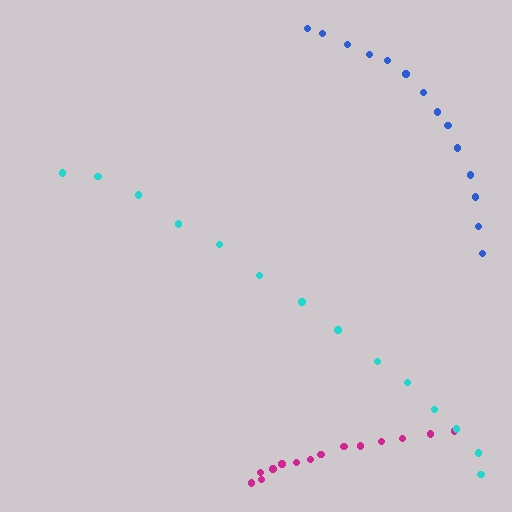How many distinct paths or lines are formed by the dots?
There are 3 distinct paths.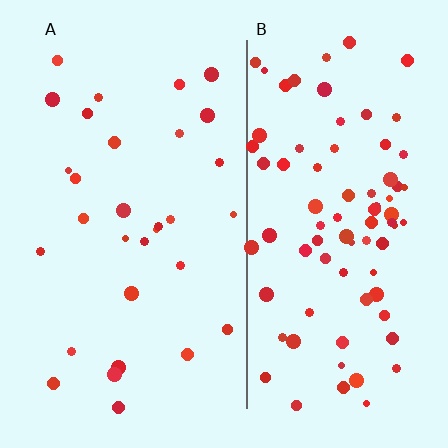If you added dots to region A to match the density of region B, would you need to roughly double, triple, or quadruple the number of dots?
Approximately triple.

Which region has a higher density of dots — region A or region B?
B (the right).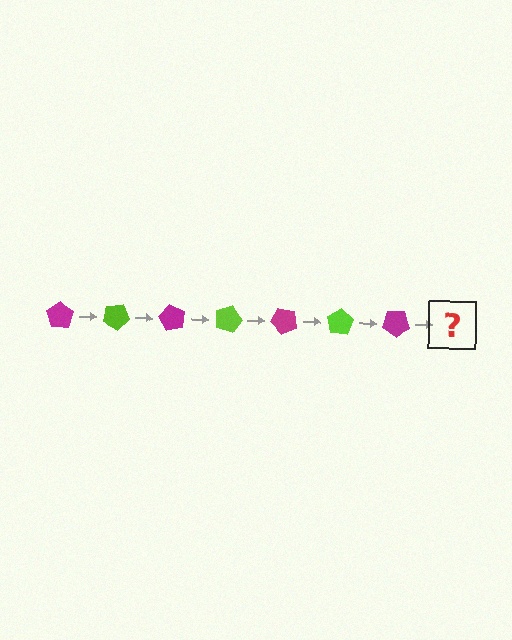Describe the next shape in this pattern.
It should be a lime pentagon, rotated 210 degrees from the start.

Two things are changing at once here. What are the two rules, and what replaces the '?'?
The two rules are that it rotates 30 degrees each step and the color cycles through magenta and lime. The '?' should be a lime pentagon, rotated 210 degrees from the start.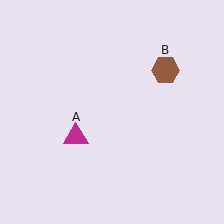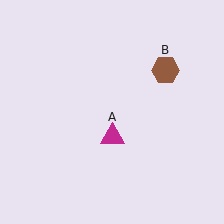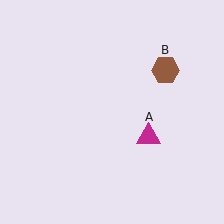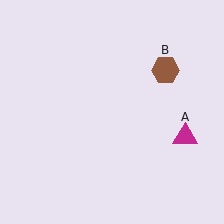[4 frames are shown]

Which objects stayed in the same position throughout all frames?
Brown hexagon (object B) remained stationary.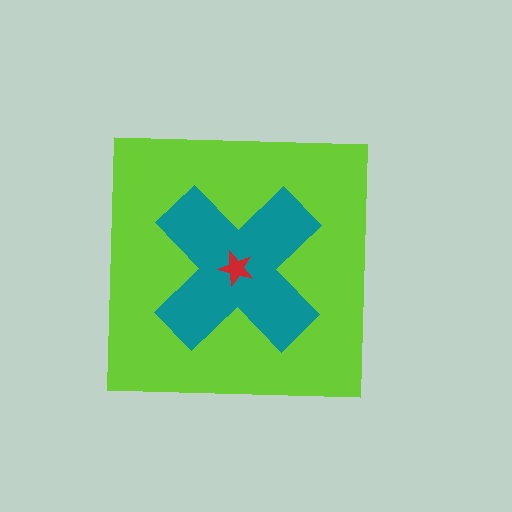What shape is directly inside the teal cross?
The red star.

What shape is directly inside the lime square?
The teal cross.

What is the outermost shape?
The lime square.